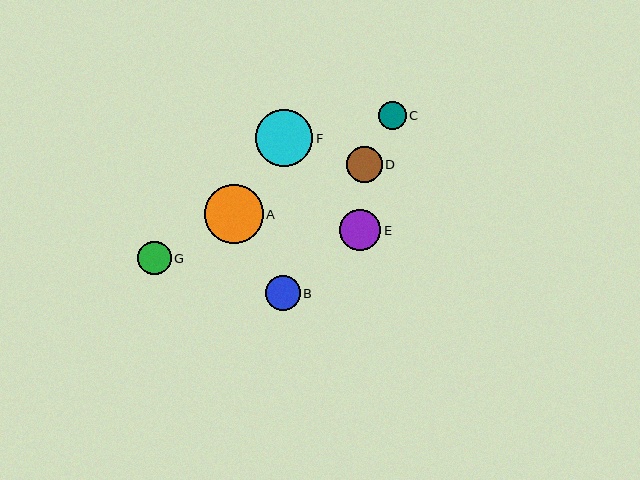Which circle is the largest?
Circle A is the largest with a size of approximately 59 pixels.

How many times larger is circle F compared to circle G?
Circle F is approximately 1.7 times the size of circle G.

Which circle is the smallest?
Circle C is the smallest with a size of approximately 28 pixels.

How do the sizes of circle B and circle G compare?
Circle B and circle G are approximately the same size.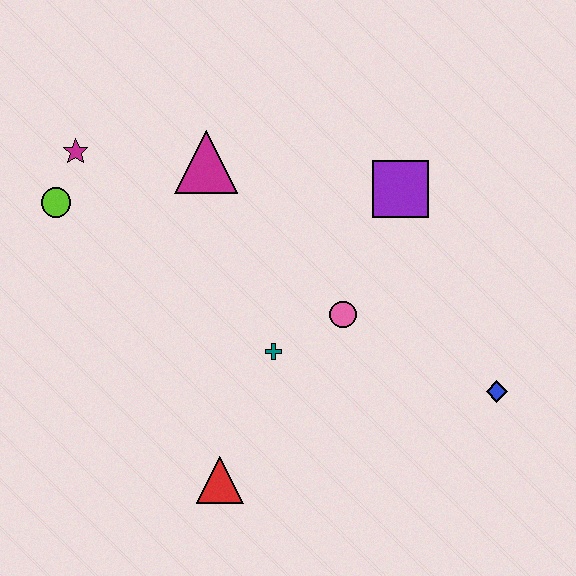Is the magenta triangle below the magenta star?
Yes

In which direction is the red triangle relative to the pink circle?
The red triangle is below the pink circle.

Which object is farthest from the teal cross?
The magenta star is farthest from the teal cross.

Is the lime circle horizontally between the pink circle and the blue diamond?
No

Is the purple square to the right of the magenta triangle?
Yes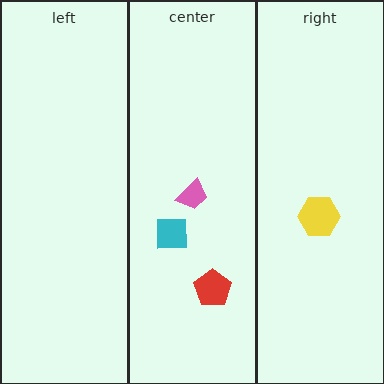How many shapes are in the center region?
3.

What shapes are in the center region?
The pink trapezoid, the red pentagon, the cyan square.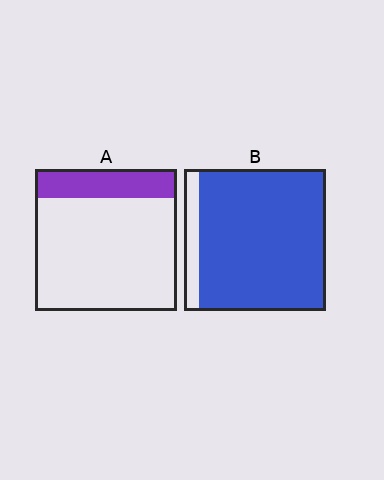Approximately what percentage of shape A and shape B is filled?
A is approximately 20% and B is approximately 90%.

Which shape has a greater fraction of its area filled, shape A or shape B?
Shape B.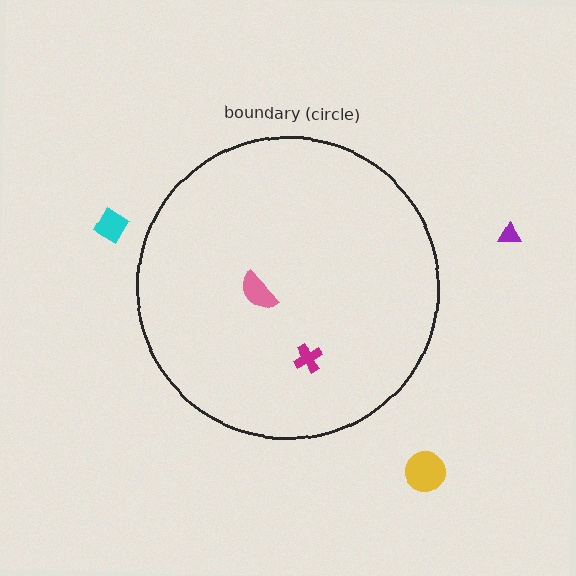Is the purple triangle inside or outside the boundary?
Outside.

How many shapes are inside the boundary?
2 inside, 3 outside.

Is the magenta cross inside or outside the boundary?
Inside.